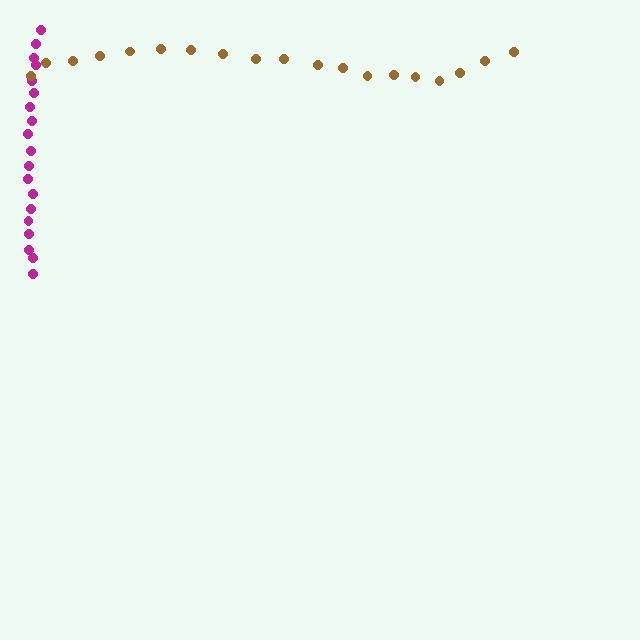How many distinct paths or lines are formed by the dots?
There are 2 distinct paths.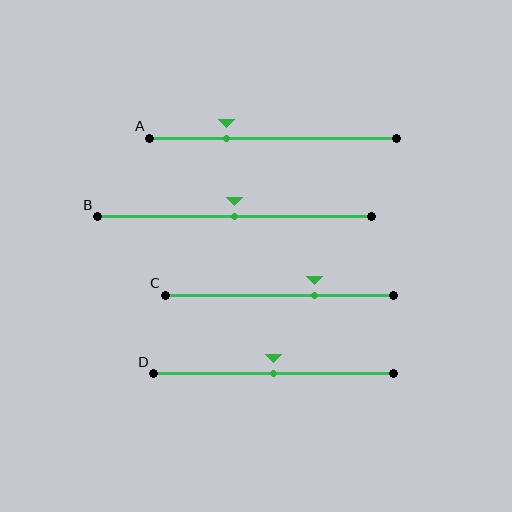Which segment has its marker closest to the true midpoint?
Segment B has its marker closest to the true midpoint.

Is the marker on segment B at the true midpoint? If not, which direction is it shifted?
Yes, the marker on segment B is at the true midpoint.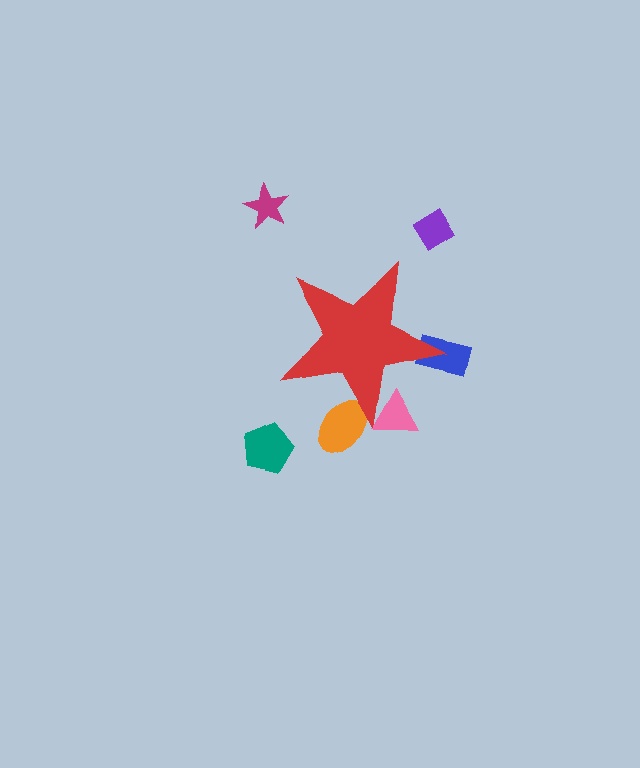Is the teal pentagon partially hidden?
No, the teal pentagon is fully visible.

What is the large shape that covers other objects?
A red star.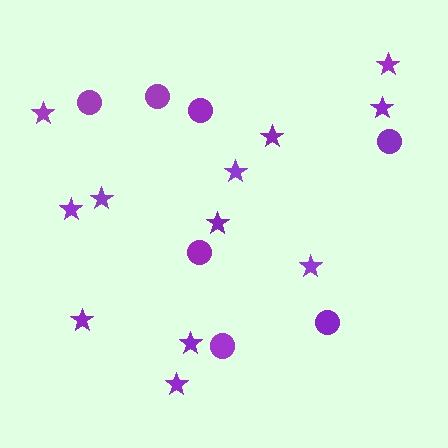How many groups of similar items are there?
There are 2 groups: one group of stars (12) and one group of circles (7).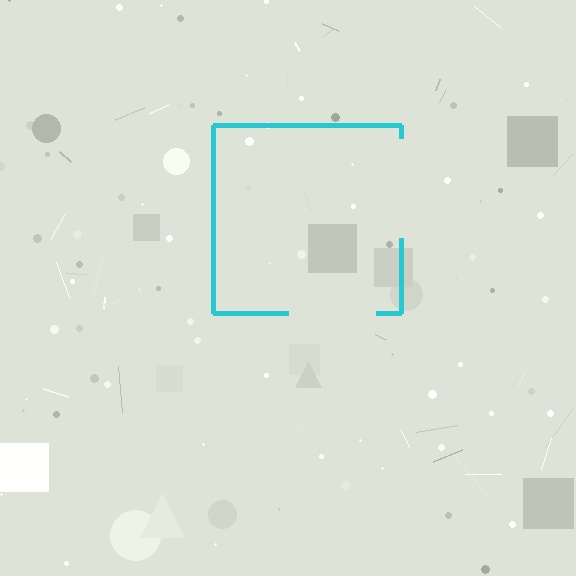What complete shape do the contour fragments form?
The contour fragments form a square.